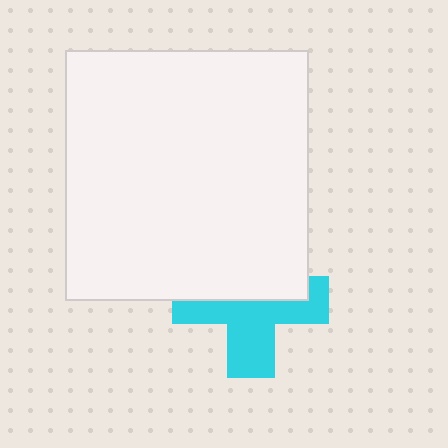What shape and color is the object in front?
The object in front is a white rectangle.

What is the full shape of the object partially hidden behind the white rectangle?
The partially hidden object is a cyan cross.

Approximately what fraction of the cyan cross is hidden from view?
Roughly 48% of the cyan cross is hidden behind the white rectangle.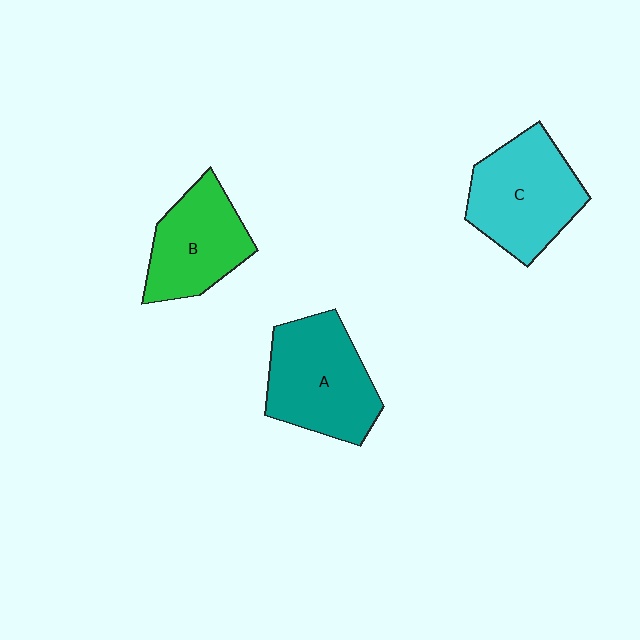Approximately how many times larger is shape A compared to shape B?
Approximately 1.2 times.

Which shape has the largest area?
Shape A (teal).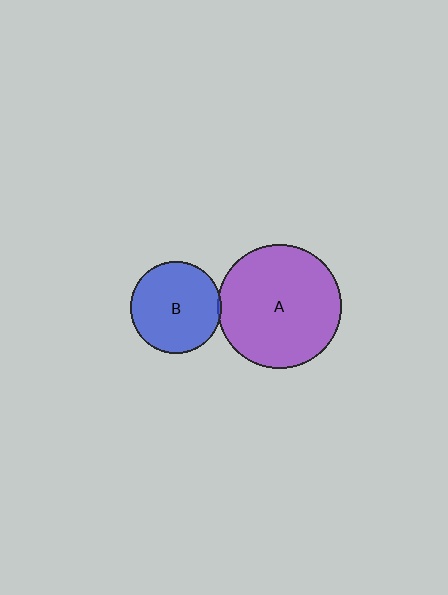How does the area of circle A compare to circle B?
Approximately 1.8 times.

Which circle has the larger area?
Circle A (purple).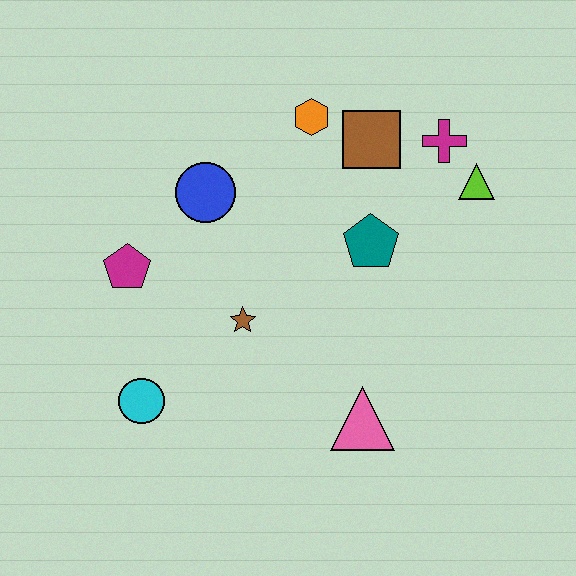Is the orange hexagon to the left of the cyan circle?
No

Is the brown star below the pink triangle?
No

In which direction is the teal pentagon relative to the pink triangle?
The teal pentagon is above the pink triangle.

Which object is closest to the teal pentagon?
The brown square is closest to the teal pentagon.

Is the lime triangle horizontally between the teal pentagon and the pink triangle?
No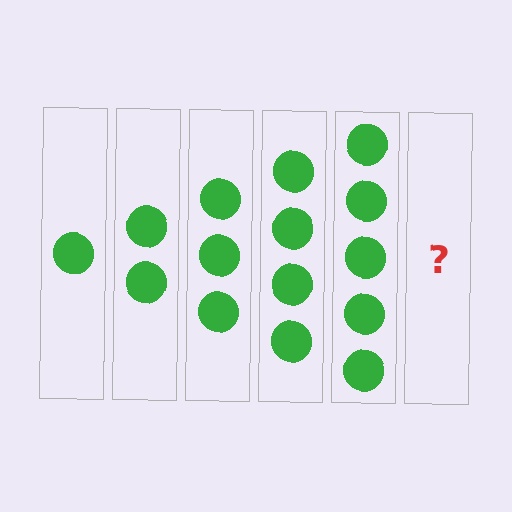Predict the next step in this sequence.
The next step is 6 circles.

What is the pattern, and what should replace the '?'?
The pattern is that each step adds one more circle. The '?' should be 6 circles.